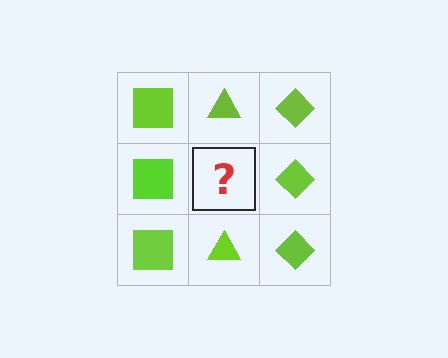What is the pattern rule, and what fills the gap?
The rule is that each column has a consistent shape. The gap should be filled with a lime triangle.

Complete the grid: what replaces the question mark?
The question mark should be replaced with a lime triangle.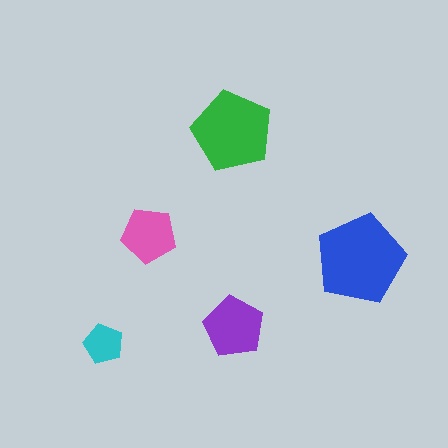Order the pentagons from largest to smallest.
the blue one, the green one, the purple one, the pink one, the cyan one.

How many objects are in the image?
There are 5 objects in the image.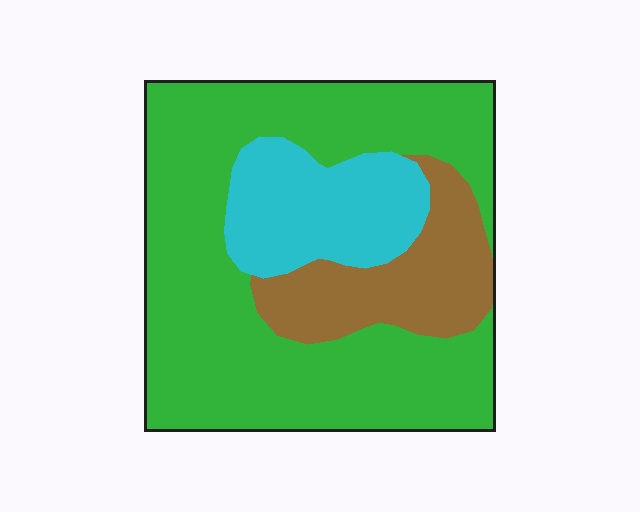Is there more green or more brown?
Green.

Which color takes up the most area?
Green, at roughly 65%.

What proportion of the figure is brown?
Brown takes up about one sixth (1/6) of the figure.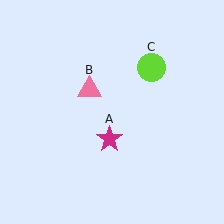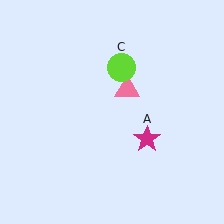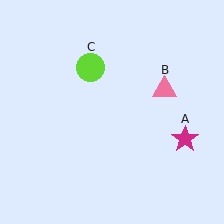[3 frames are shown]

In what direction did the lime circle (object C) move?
The lime circle (object C) moved left.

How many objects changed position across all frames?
3 objects changed position: magenta star (object A), pink triangle (object B), lime circle (object C).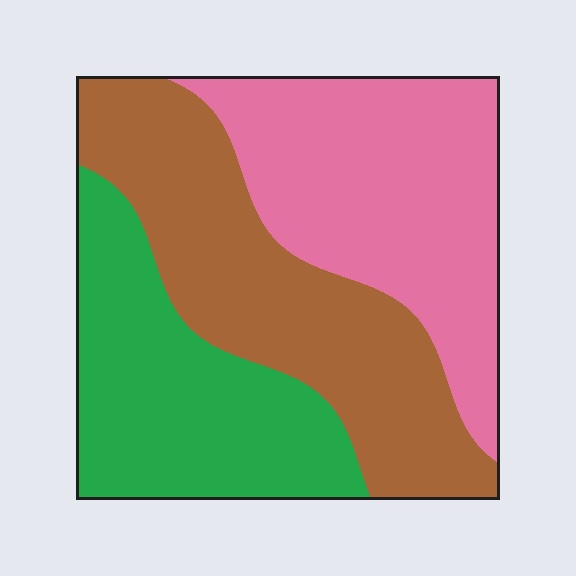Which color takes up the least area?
Green, at roughly 30%.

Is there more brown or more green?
Brown.